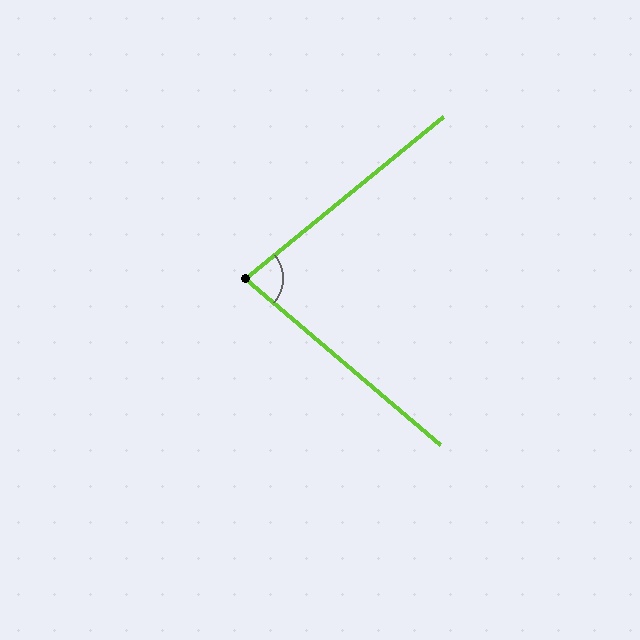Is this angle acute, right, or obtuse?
It is acute.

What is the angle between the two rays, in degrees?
Approximately 80 degrees.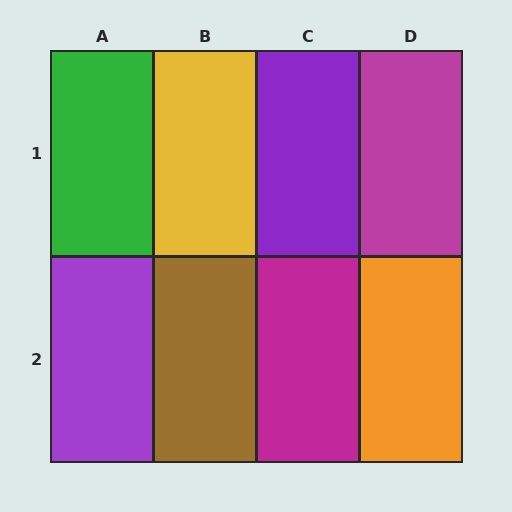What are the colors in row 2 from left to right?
Purple, brown, magenta, orange.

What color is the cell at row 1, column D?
Magenta.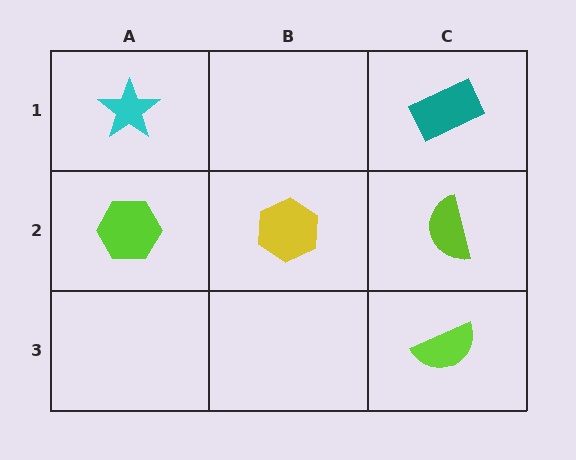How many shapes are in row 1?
2 shapes.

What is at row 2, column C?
A lime semicircle.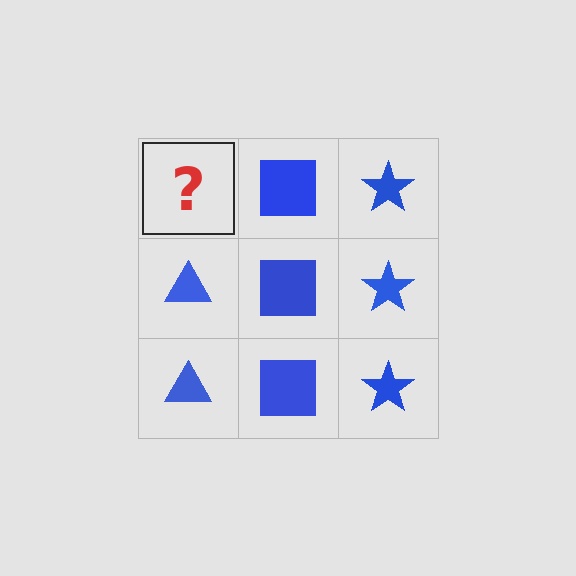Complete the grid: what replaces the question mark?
The question mark should be replaced with a blue triangle.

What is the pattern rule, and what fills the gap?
The rule is that each column has a consistent shape. The gap should be filled with a blue triangle.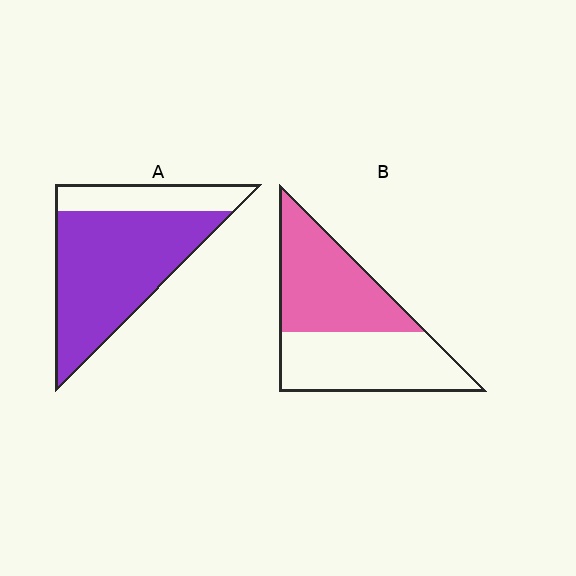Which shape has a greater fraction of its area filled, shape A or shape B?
Shape A.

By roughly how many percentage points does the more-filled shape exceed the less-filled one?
By roughly 25 percentage points (A over B).